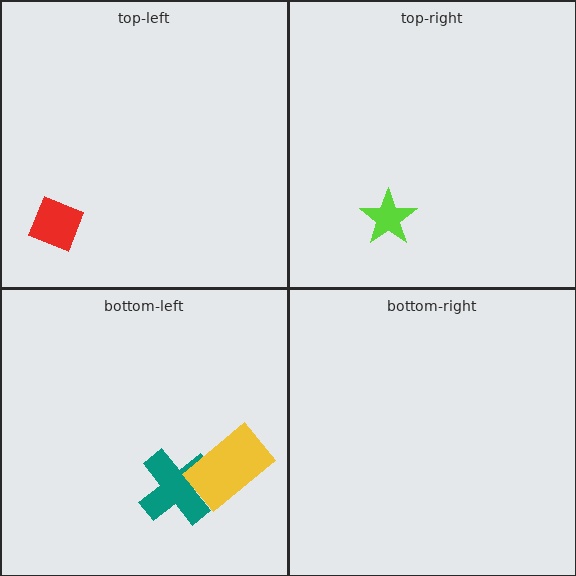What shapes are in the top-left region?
The red diamond.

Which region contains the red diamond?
The top-left region.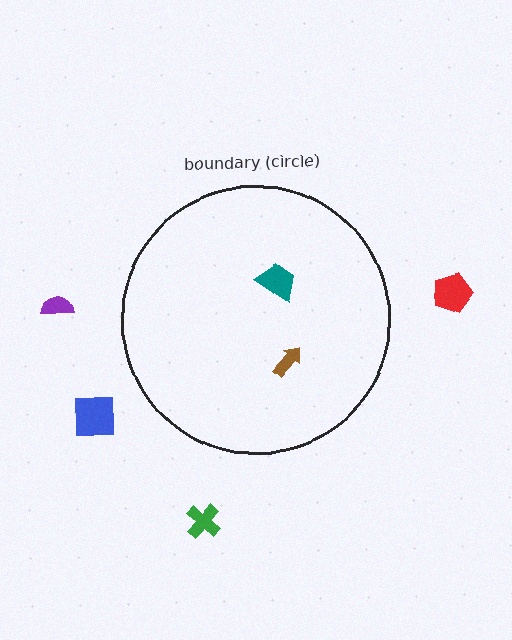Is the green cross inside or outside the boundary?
Outside.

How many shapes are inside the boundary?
2 inside, 4 outside.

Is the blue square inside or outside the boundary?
Outside.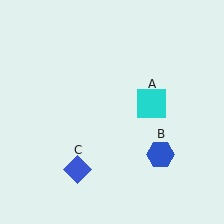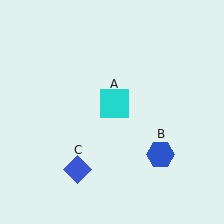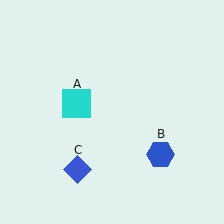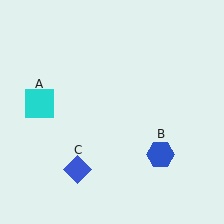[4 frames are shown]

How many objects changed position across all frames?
1 object changed position: cyan square (object A).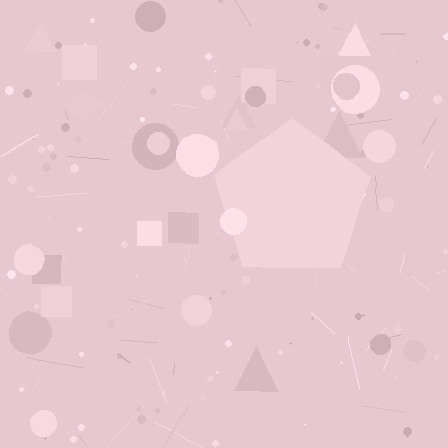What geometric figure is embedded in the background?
A pentagon is embedded in the background.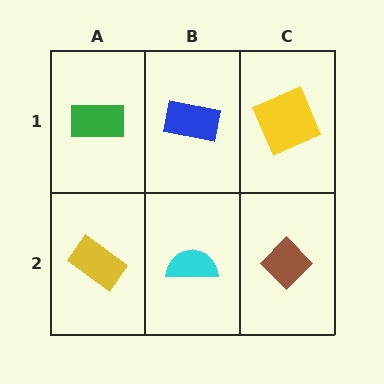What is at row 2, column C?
A brown diamond.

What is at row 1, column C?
A yellow square.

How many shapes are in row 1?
3 shapes.